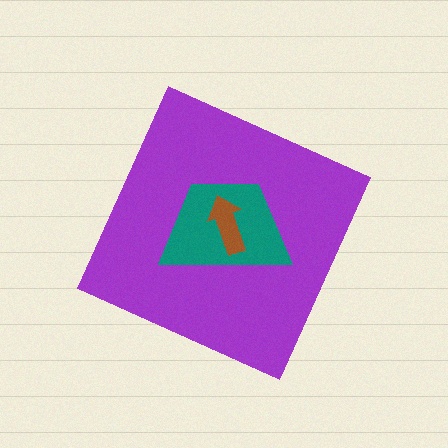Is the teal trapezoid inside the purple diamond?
Yes.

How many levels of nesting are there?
3.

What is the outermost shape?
The purple diamond.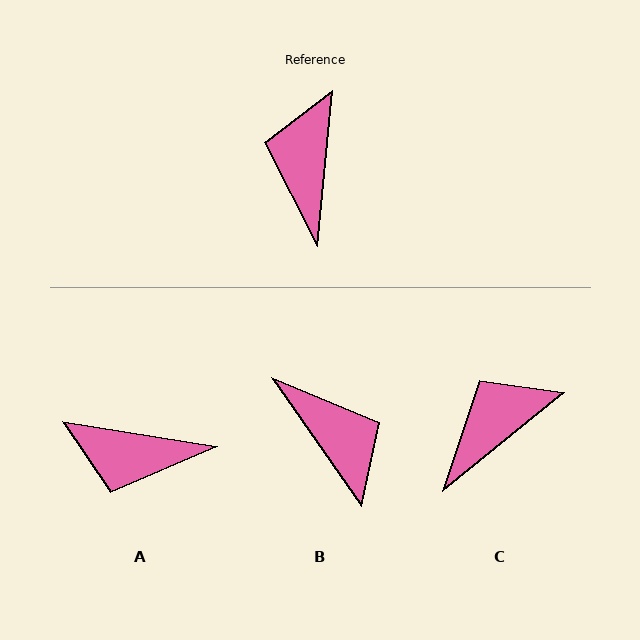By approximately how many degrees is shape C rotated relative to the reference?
Approximately 46 degrees clockwise.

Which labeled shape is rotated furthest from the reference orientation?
B, about 139 degrees away.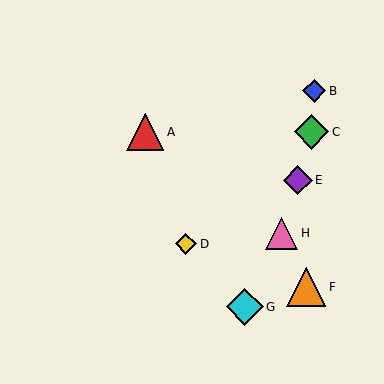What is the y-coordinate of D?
Object D is at y≈244.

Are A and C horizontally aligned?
Yes, both are at y≈132.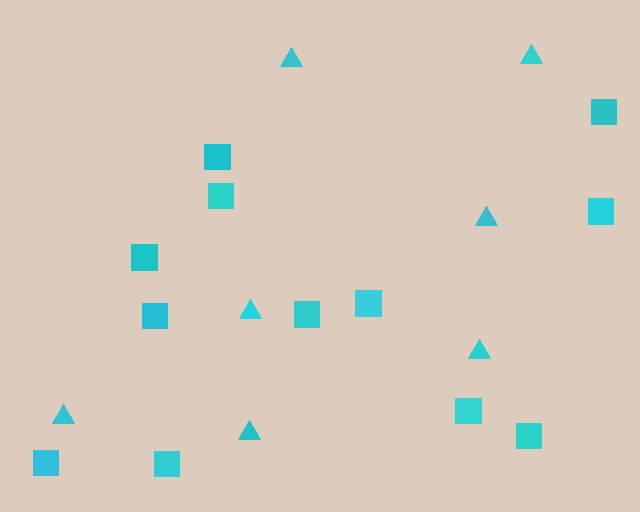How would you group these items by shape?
There are 2 groups: one group of squares (12) and one group of triangles (7).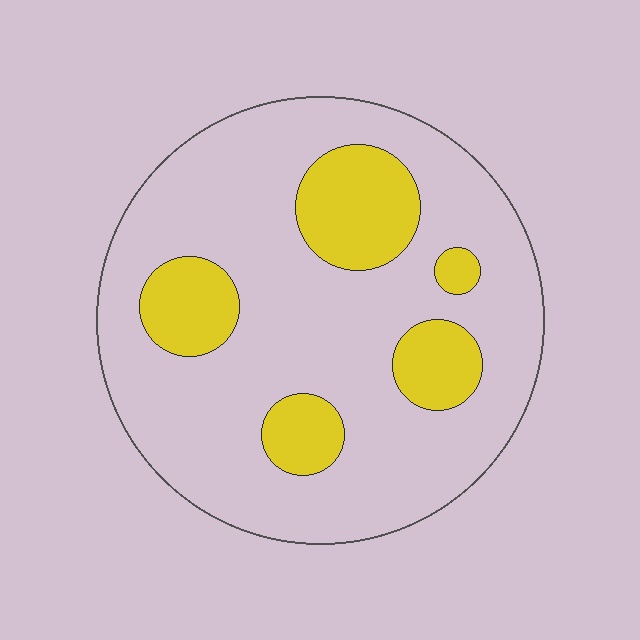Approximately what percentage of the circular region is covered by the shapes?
Approximately 20%.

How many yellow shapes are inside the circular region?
5.